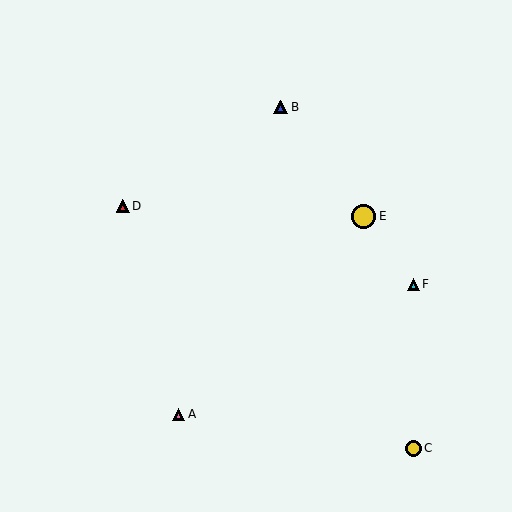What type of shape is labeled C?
Shape C is a yellow circle.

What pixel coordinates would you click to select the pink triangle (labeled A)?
Click at (179, 414) to select the pink triangle A.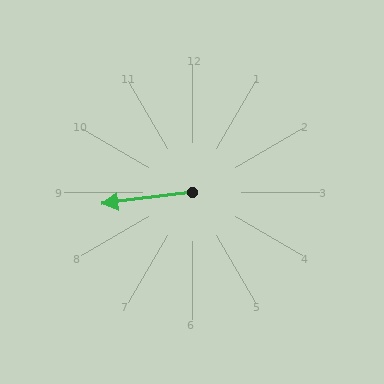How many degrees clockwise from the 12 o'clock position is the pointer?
Approximately 263 degrees.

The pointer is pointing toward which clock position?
Roughly 9 o'clock.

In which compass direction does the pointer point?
West.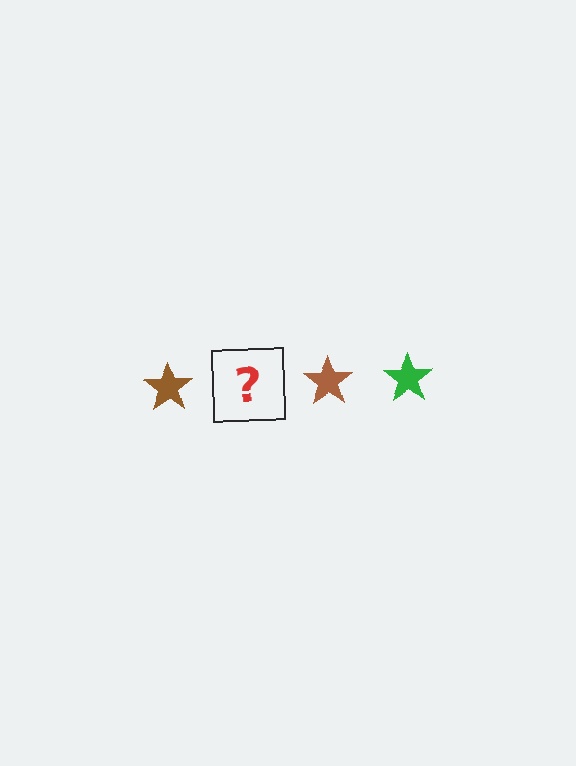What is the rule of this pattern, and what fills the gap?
The rule is that the pattern cycles through brown, green stars. The gap should be filled with a green star.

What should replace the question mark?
The question mark should be replaced with a green star.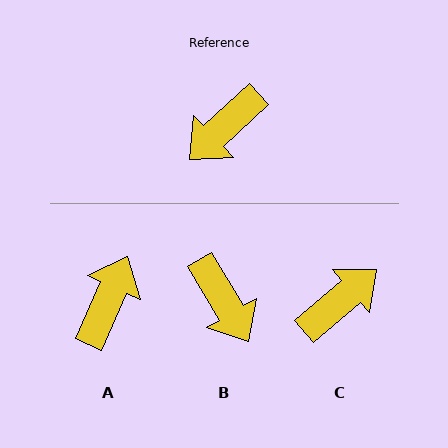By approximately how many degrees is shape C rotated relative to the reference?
Approximately 178 degrees counter-clockwise.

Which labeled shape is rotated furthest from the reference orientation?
C, about 178 degrees away.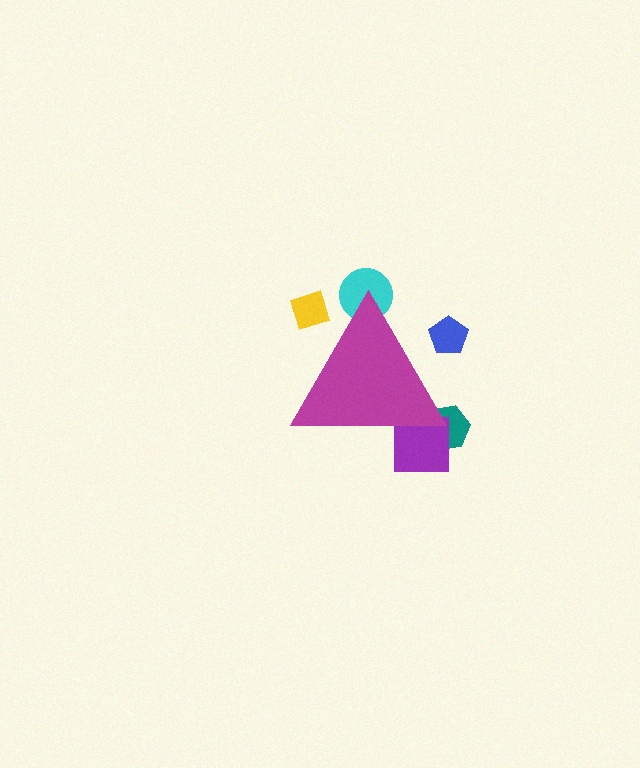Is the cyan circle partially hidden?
Yes, the cyan circle is partially hidden behind the magenta triangle.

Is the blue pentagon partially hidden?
Yes, the blue pentagon is partially hidden behind the magenta triangle.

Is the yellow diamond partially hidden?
Yes, the yellow diamond is partially hidden behind the magenta triangle.